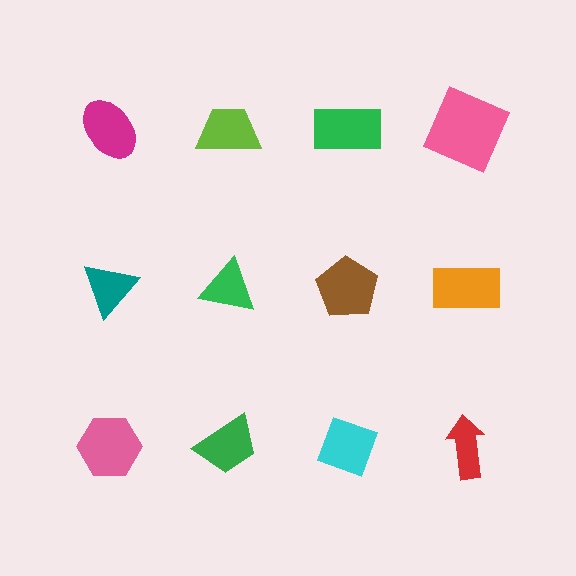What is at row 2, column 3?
A brown pentagon.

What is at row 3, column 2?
A green trapezoid.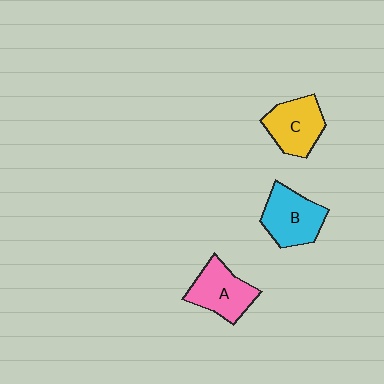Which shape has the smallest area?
Shape C (yellow).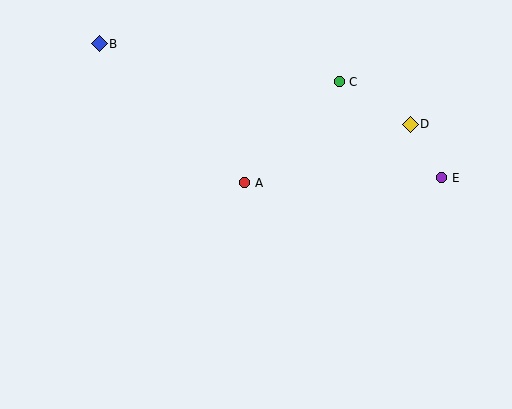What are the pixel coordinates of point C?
Point C is at (339, 82).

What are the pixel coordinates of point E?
Point E is at (442, 178).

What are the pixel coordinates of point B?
Point B is at (99, 44).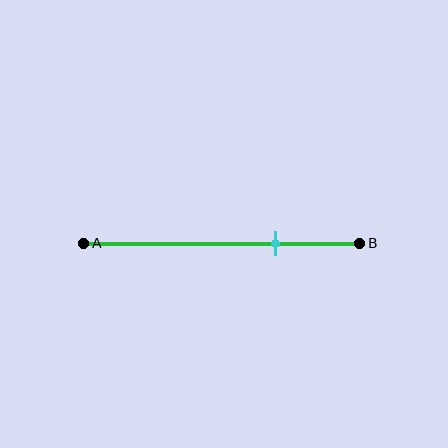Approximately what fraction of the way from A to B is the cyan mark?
The cyan mark is approximately 70% of the way from A to B.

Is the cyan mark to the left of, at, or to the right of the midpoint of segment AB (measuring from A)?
The cyan mark is to the right of the midpoint of segment AB.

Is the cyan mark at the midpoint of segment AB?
No, the mark is at about 70% from A, not at the 50% midpoint.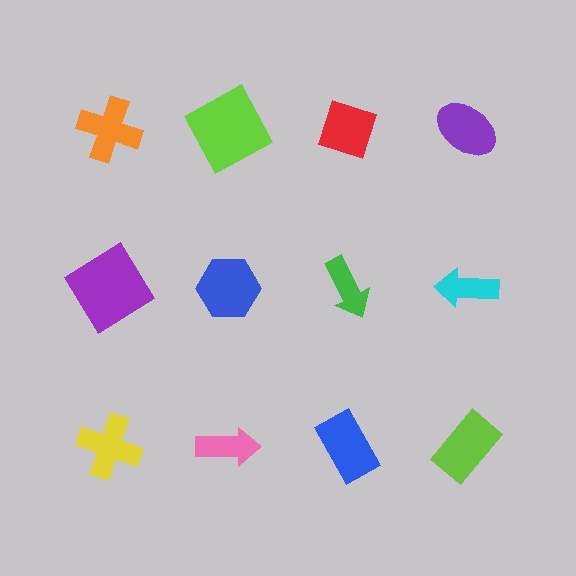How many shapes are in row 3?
4 shapes.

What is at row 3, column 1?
A yellow cross.